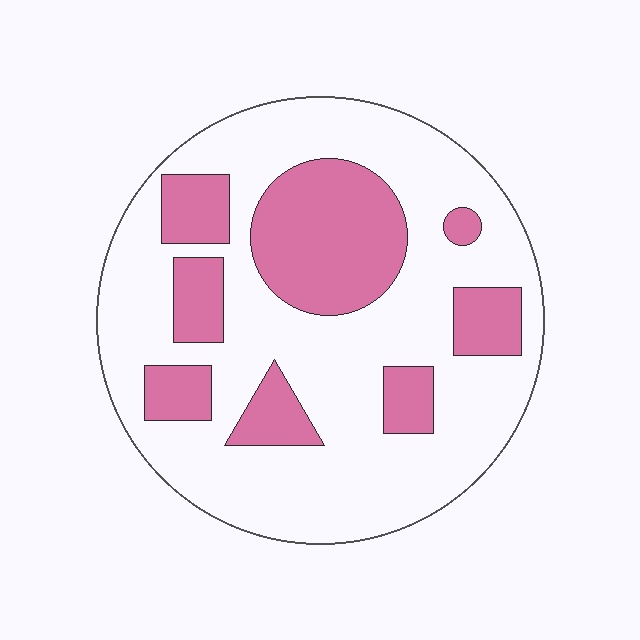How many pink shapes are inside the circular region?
8.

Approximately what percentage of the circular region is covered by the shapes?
Approximately 30%.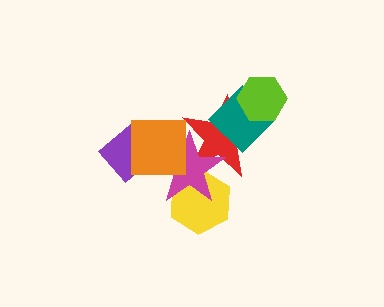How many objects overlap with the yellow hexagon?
2 objects overlap with the yellow hexagon.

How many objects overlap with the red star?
5 objects overlap with the red star.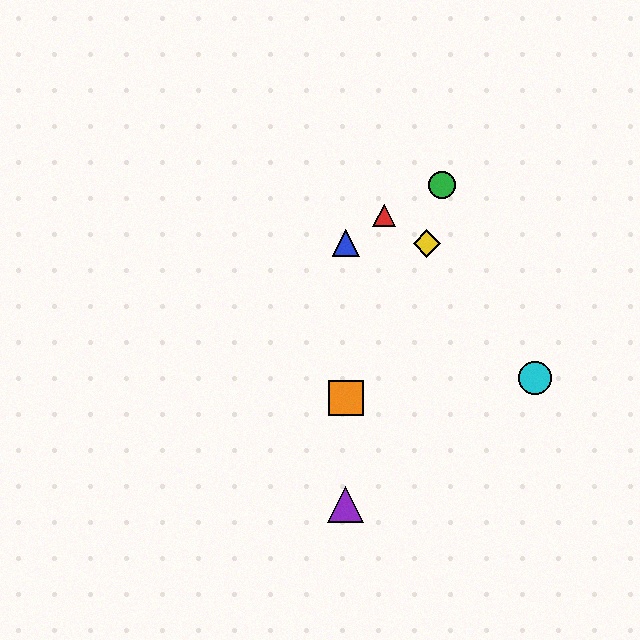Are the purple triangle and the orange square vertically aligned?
Yes, both are at x≈346.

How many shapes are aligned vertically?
3 shapes (the blue triangle, the purple triangle, the orange square) are aligned vertically.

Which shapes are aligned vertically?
The blue triangle, the purple triangle, the orange square are aligned vertically.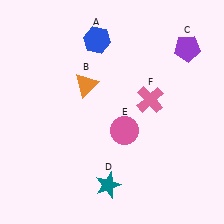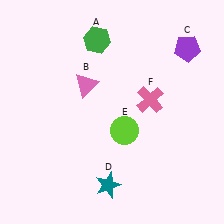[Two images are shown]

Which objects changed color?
A changed from blue to green. B changed from orange to pink. E changed from pink to lime.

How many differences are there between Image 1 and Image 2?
There are 3 differences between the two images.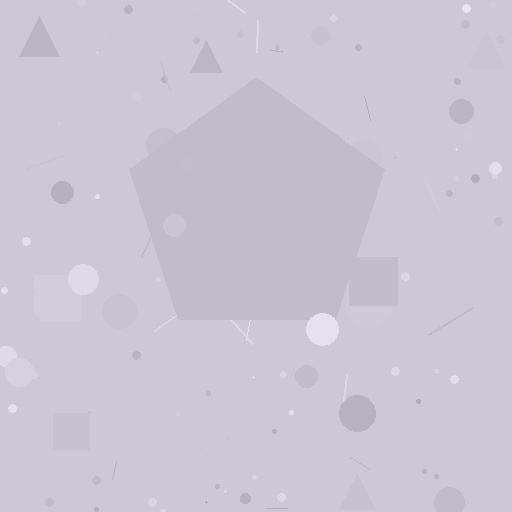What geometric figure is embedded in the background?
A pentagon is embedded in the background.